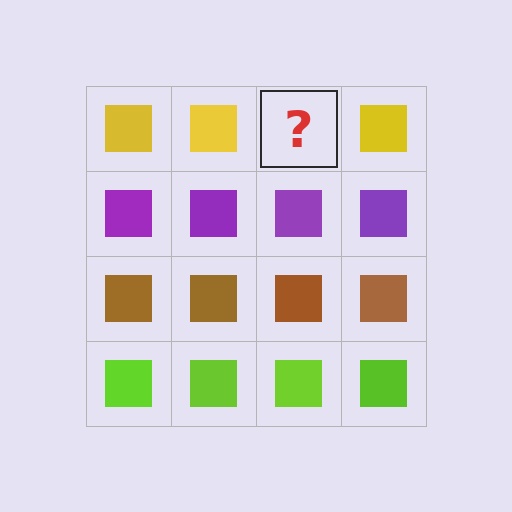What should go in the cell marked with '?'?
The missing cell should contain a yellow square.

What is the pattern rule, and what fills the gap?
The rule is that each row has a consistent color. The gap should be filled with a yellow square.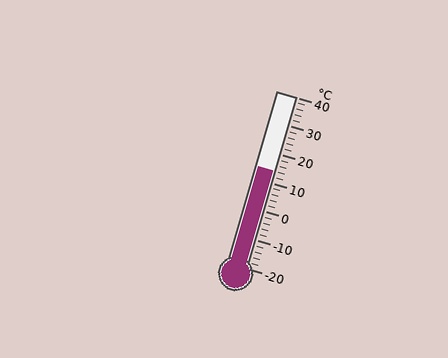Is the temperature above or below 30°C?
The temperature is below 30°C.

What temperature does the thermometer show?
The thermometer shows approximately 14°C.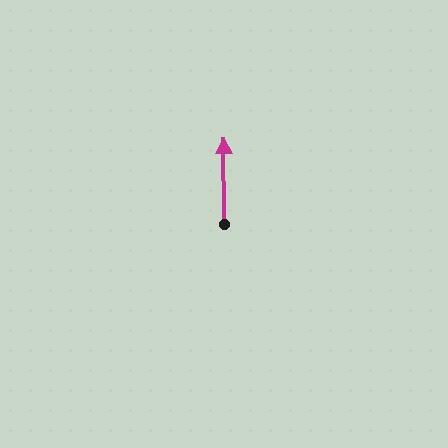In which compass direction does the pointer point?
North.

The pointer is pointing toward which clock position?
Roughly 12 o'clock.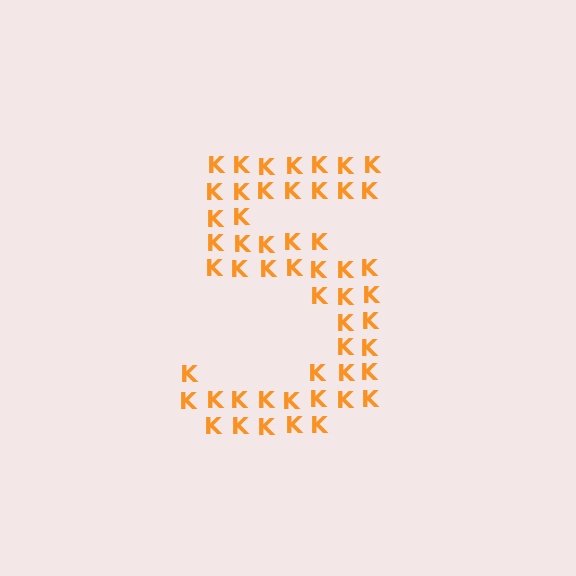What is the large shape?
The large shape is the digit 5.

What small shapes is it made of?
It is made of small letter K's.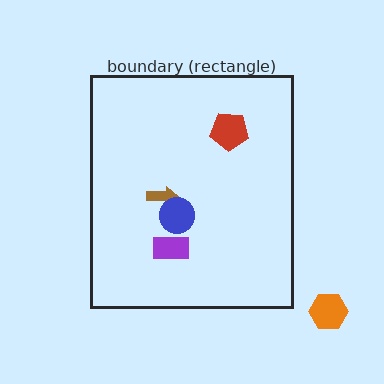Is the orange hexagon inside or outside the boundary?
Outside.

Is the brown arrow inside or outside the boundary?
Inside.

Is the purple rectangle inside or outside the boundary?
Inside.